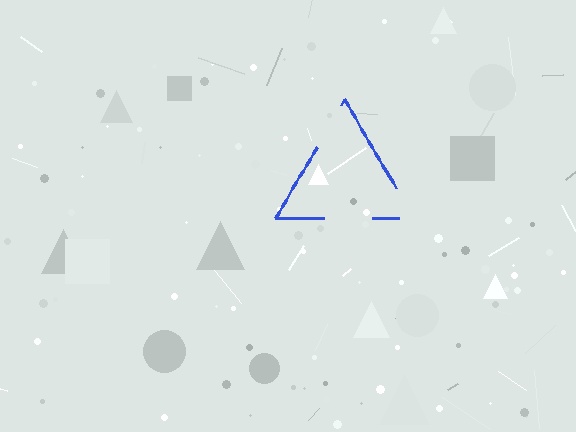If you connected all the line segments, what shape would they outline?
They would outline a triangle.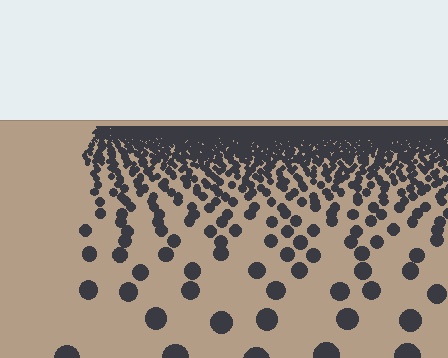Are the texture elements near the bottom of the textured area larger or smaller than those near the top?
Larger. Near the bottom, elements are closer to the viewer and appear at a bigger on-screen size.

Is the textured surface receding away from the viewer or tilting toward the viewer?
The surface is receding away from the viewer. Texture elements get smaller and denser toward the top.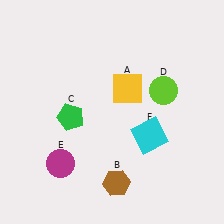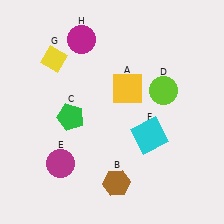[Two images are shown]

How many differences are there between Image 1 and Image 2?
There are 2 differences between the two images.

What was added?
A yellow diamond (G), a magenta circle (H) were added in Image 2.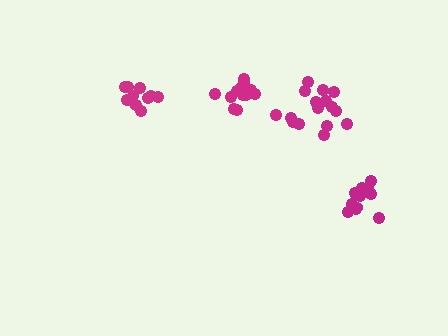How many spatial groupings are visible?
There are 4 spatial groupings.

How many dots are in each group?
Group 1: 15 dots, Group 2: 13 dots, Group 3: 12 dots, Group 4: 12 dots (52 total).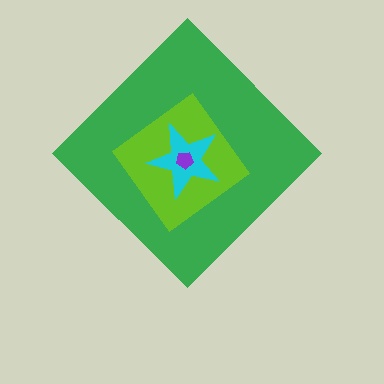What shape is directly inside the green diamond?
The lime diamond.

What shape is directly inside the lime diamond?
The cyan star.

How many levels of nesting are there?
4.